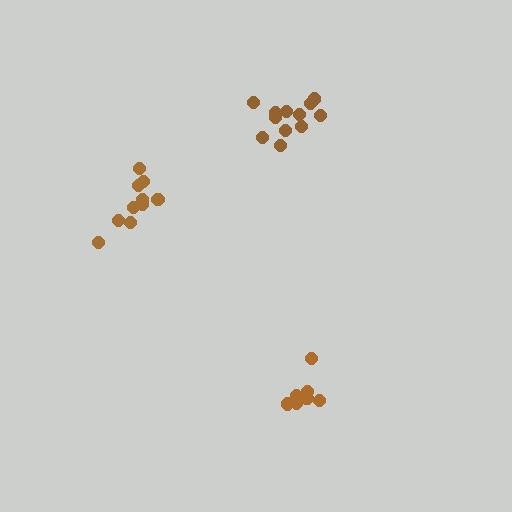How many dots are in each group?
Group 1: 10 dots, Group 2: 12 dots, Group 3: 7 dots (29 total).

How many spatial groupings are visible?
There are 3 spatial groupings.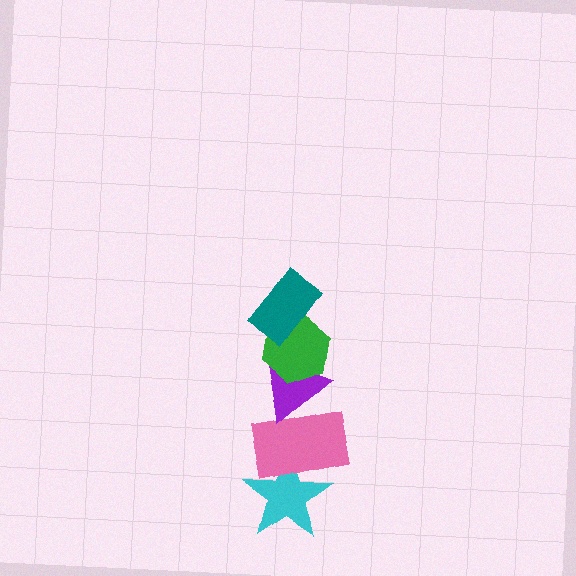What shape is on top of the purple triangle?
The green hexagon is on top of the purple triangle.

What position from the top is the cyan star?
The cyan star is 5th from the top.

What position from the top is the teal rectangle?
The teal rectangle is 1st from the top.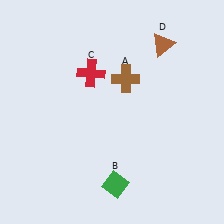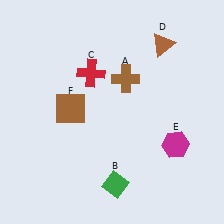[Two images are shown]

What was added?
A magenta hexagon (E), a brown square (F) were added in Image 2.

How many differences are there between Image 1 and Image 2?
There are 2 differences between the two images.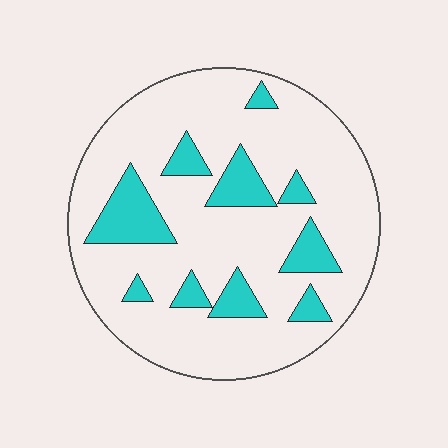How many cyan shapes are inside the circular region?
10.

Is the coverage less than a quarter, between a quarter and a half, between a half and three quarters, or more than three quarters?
Less than a quarter.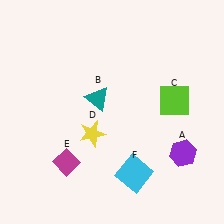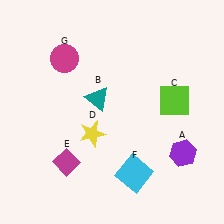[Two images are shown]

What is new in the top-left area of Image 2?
A magenta circle (G) was added in the top-left area of Image 2.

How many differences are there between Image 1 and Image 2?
There is 1 difference between the two images.